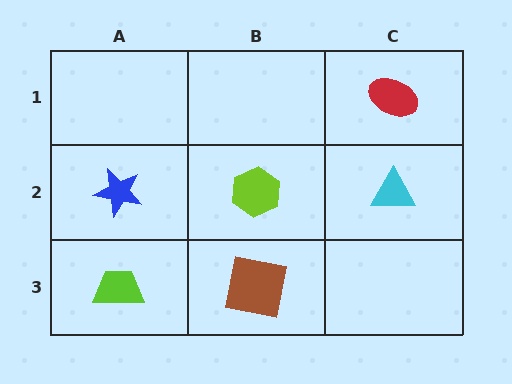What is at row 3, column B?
A brown square.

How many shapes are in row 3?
2 shapes.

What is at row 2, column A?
A blue star.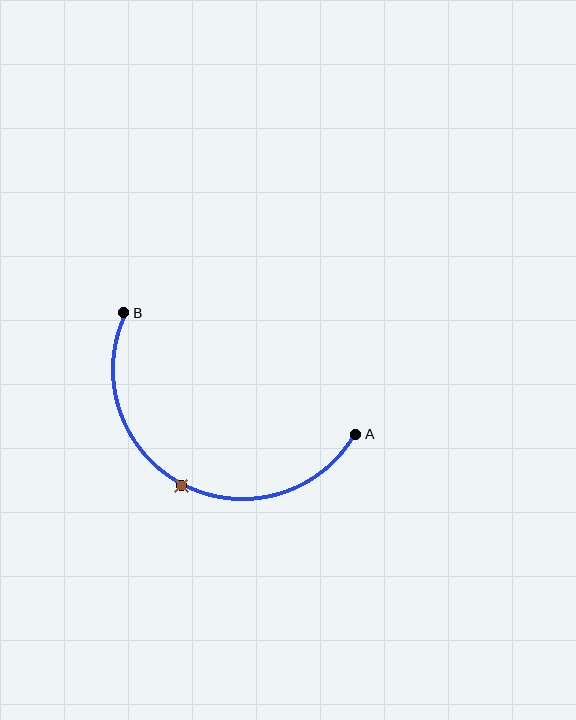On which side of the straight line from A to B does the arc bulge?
The arc bulges below the straight line connecting A and B.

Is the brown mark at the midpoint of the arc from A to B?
Yes. The brown mark lies on the arc at equal arc-length from both A and B — it is the arc midpoint.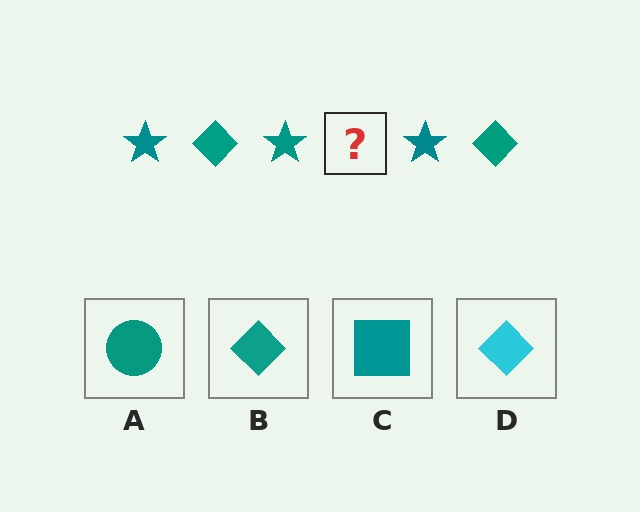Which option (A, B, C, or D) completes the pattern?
B.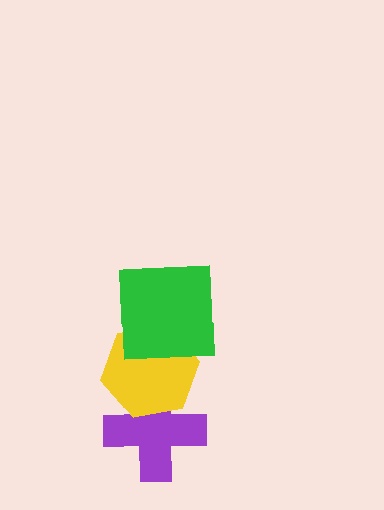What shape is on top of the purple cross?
The yellow hexagon is on top of the purple cross.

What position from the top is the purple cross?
The purple cross is 3rd from the top.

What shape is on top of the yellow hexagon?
The green square is on top of the yellow hexagon.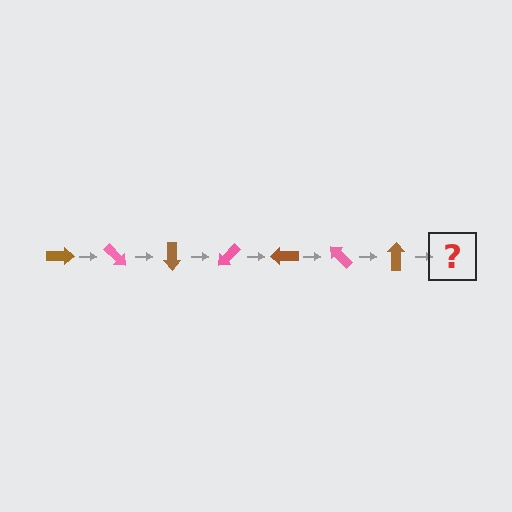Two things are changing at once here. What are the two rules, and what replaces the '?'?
The two rules are that it rotates 45 degrees each step and the color cycles through brown and pink. The '?' should be a pink arrow, rotated 315 degrees from the start.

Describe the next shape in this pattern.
It should be a pink arrow, rotated 315 degrees from the start.